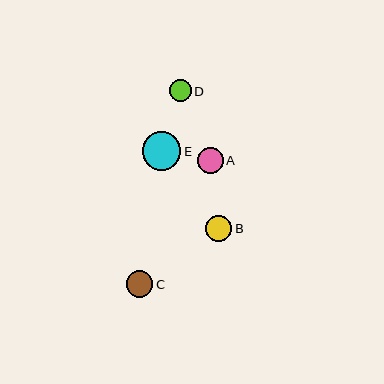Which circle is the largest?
Circle E is the largest with a size of approximately 39 pixels.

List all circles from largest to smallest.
From largest to smallest: E, B, C, A, D.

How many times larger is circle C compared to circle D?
Circle C is approximately 1.2 times the size of circle D.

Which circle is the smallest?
Circle D is the smallest with a size of approximately 22 pixels.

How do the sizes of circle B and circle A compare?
Circle B and circle A are approximately the same size.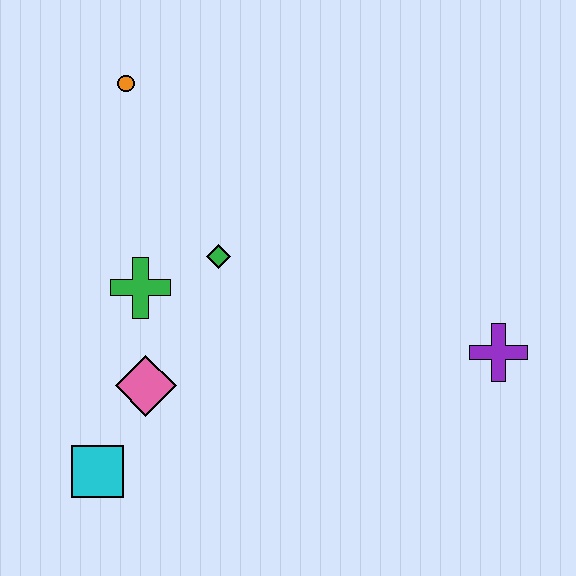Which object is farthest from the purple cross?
The orange circle is farthest from the purple cross.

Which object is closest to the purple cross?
The green diamond is closest to the purple cross.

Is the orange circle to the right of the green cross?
No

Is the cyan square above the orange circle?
No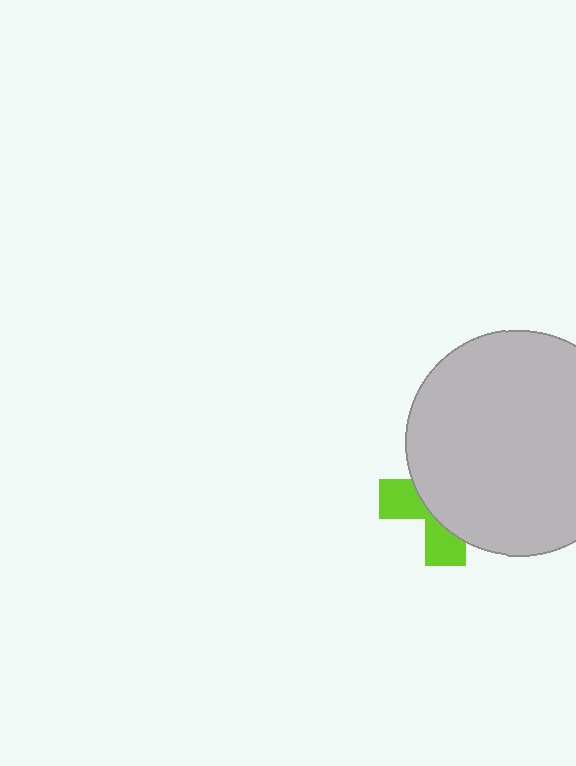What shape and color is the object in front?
The object in front is a light gray circle.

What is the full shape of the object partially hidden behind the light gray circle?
The partially hidden object is a lime cross.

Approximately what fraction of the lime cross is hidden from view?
Roughly 66% of the lime cross is hidden behind the light gray circle.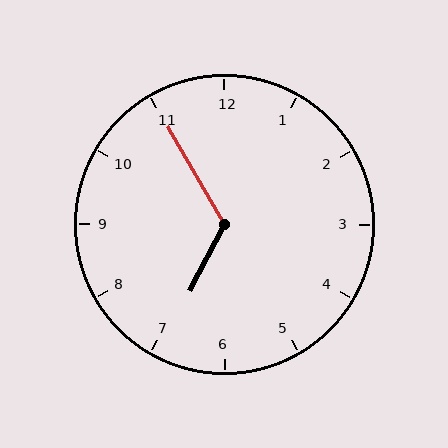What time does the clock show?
6:55.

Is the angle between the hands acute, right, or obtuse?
It is obtuse.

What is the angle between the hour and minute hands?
Approximately 122 degrees.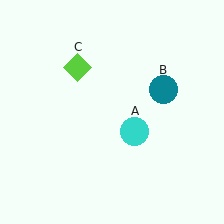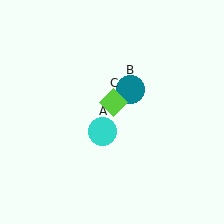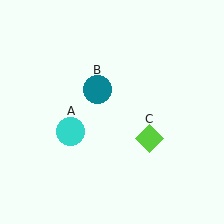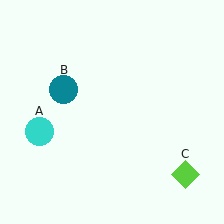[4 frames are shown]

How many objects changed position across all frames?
3 objects changed position: cyan circle (object A), teal circle (object B), lime diamond (object C).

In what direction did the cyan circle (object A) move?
The cyan circle (object A) moved left.